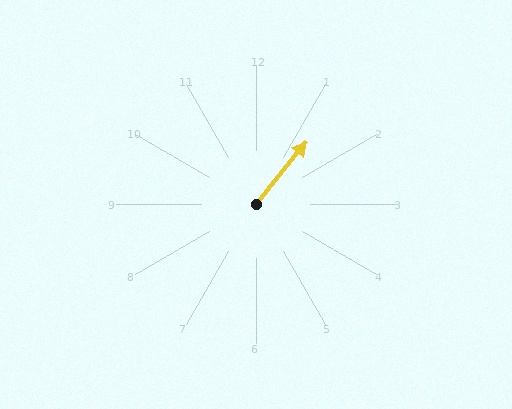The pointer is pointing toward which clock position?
Roughly 1 o'clock.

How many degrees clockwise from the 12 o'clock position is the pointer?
Approximately 39 degrees.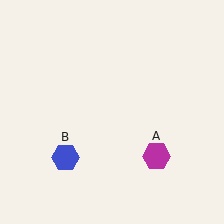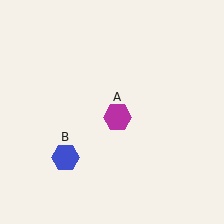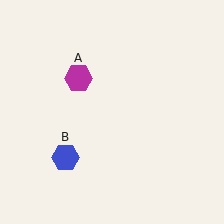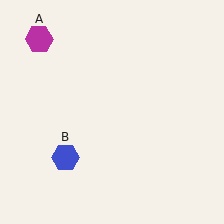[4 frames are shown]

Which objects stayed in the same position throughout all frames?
Blue hexagon (object B) remained stationary.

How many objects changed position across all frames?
1 object changed position: magenta hexagon (object A).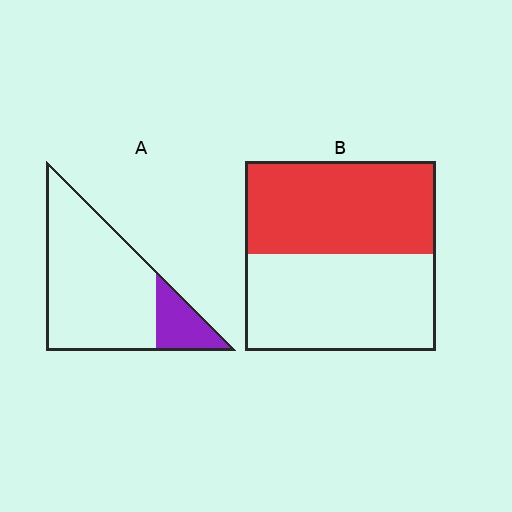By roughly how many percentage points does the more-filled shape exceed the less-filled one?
By roughly 30 percentage points (B over A).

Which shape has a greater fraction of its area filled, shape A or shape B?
Shape B.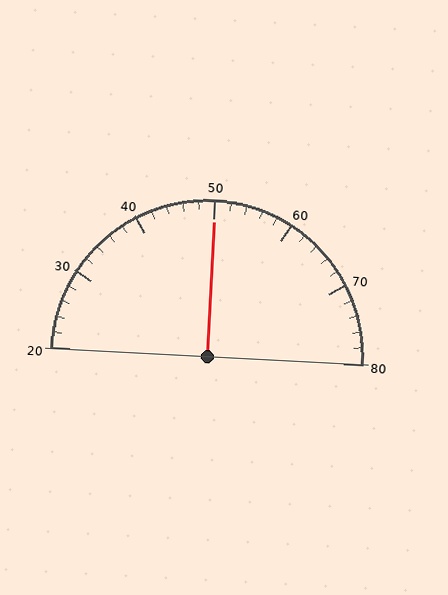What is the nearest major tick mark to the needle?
The nearest major tick mark is 50.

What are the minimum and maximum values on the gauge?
The gauge ranges from 20 to 80.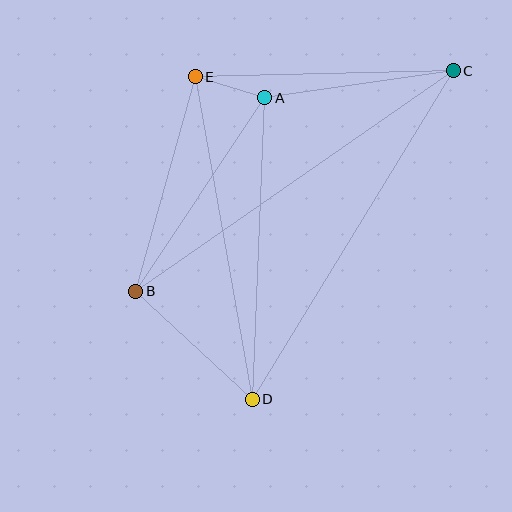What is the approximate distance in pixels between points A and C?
The distance between A and C is approximately 191 pixels.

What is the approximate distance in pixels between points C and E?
The distance between C and E is approximately 258 pixels.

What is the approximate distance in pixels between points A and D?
The distance between A and D is approximately 302 pixels.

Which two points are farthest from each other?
Points B and C are farthest from each other.